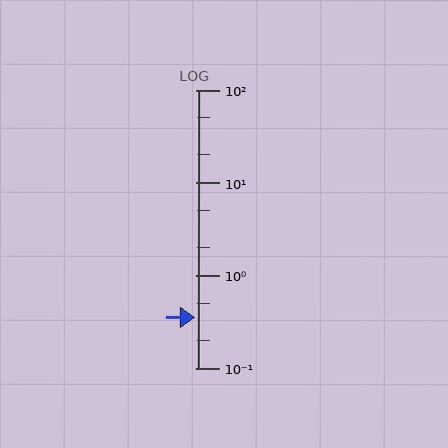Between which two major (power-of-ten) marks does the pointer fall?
The pointer is between 0.1 and 1.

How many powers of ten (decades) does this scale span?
The scale spans 3 decades, from 0.1 to 100.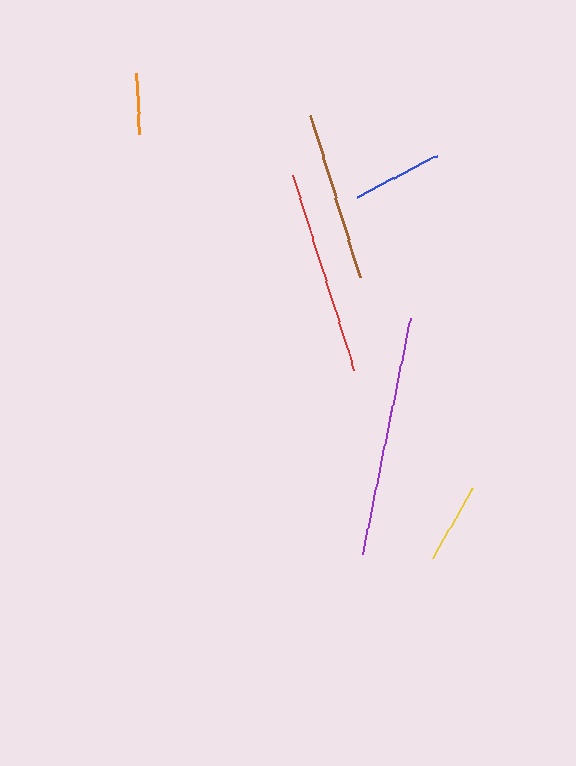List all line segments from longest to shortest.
From longest to shortest: purple, red, brown, blue, yellow, orange.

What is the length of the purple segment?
The purple segment is approximately 240 pixels long.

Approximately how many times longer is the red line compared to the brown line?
The red line is approximately 1.2 times the length of the brown line.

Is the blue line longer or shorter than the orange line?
The blue line is longer than the orange line.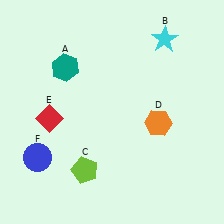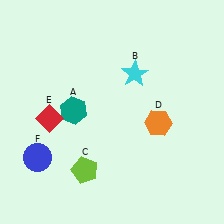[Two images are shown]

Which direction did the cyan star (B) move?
The cyan star (B) moved down.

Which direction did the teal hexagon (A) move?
The teal hexagon (A) moved down.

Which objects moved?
The objects that moved are: the teal hexagon (A), the cyan star (B).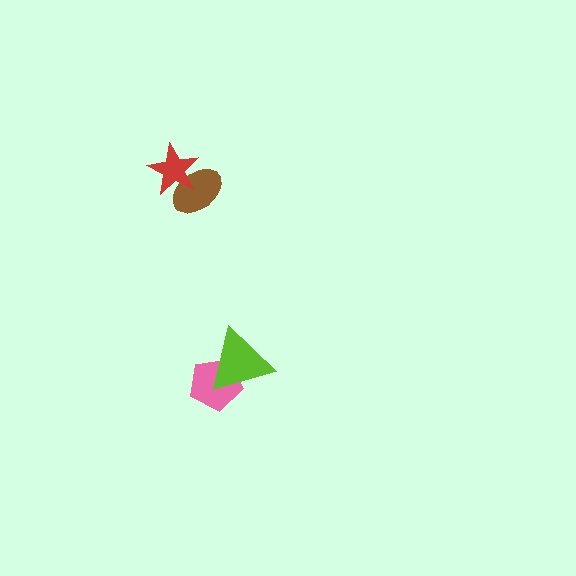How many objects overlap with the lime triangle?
1 object overlaps with the lime triangle.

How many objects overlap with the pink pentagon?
1 object overlaps with the pink pentagon.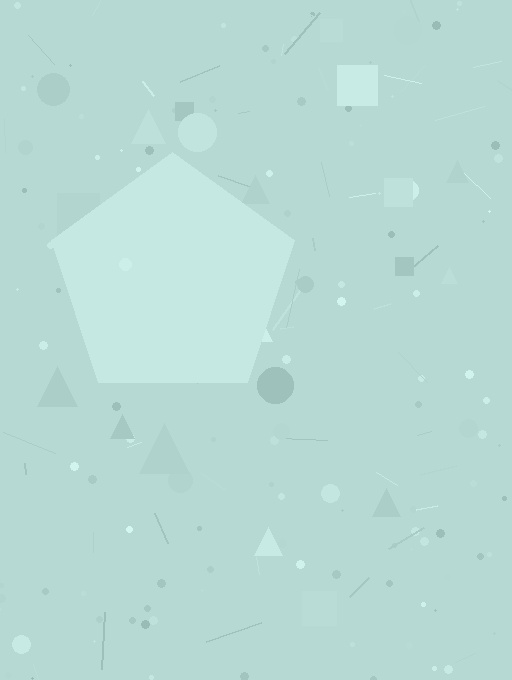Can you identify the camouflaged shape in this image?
The camouflaged shape is a pentagon.